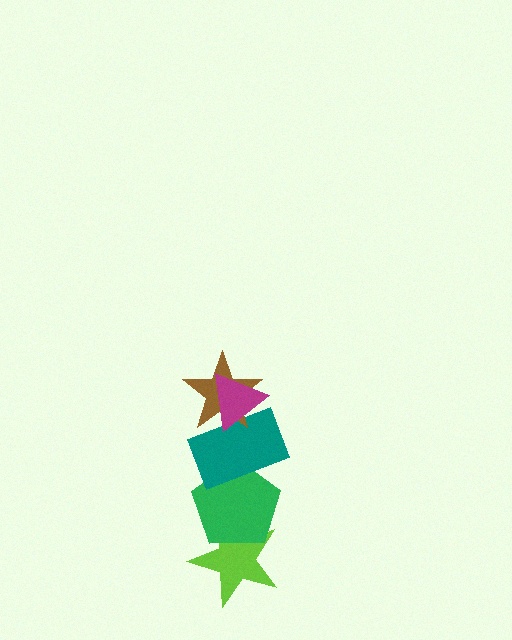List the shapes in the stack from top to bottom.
From top to bottom: the magenta triangle, the brown star, the teal rectangle, the green pentagon, the lime star.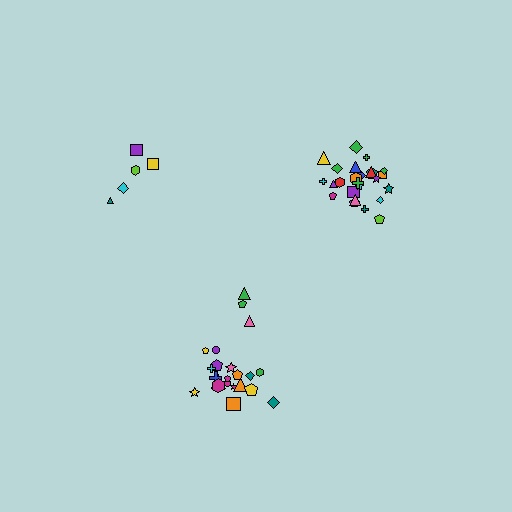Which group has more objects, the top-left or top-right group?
The top-right group.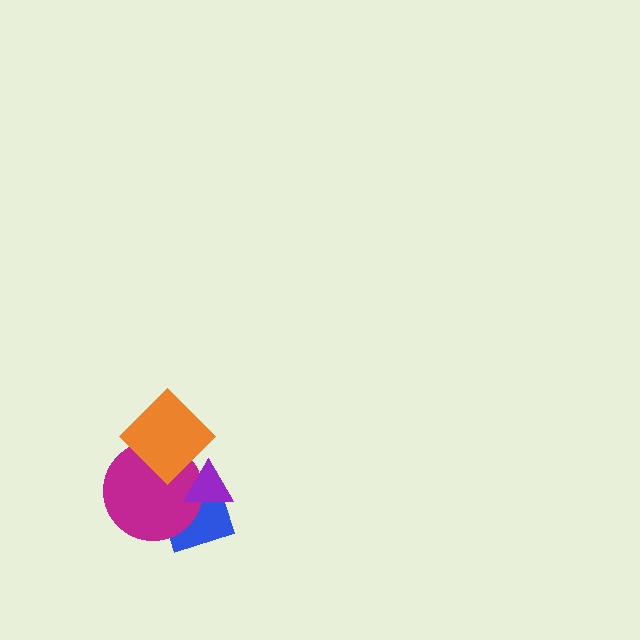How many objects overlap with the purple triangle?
3 objects overlap with the purple triangle.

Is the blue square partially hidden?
Yes, it is partially covered by another shape.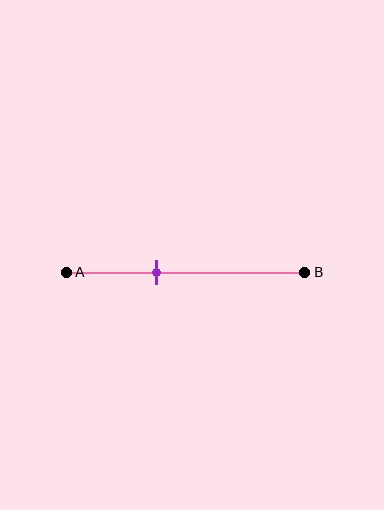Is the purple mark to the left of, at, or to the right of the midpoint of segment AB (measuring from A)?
The purple mark is to the left of the midpoint of segment AB.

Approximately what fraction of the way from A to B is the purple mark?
The purple mark is approximately 40% of the way from A to B.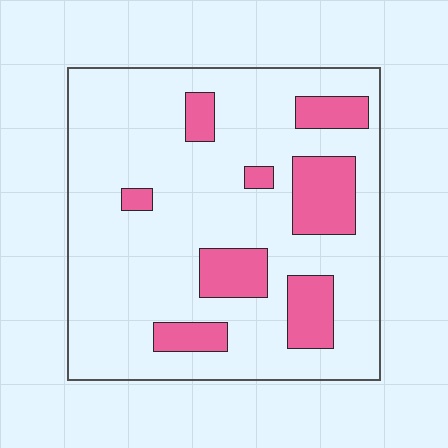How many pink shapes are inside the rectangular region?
8.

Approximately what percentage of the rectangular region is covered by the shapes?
Approximately 20%.